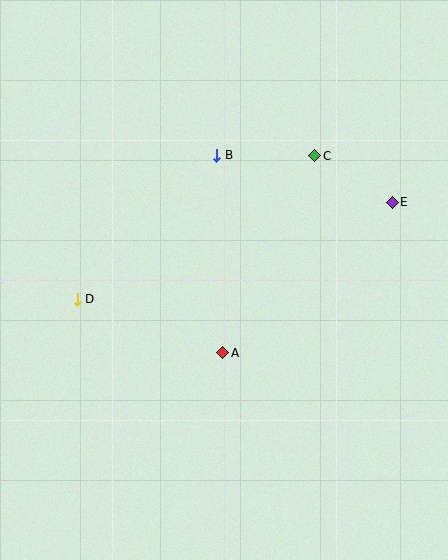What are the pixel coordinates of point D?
Point D is at (77, 299).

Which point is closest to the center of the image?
Point A at (223, 353) is closest to the center.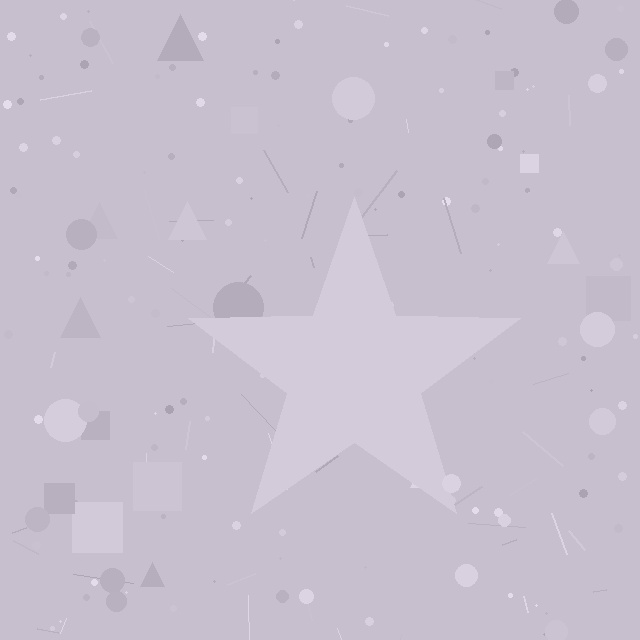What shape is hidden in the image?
A star is hidden in the image.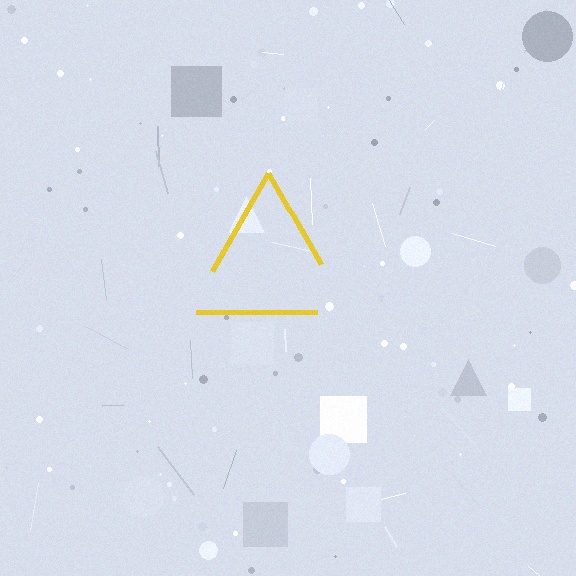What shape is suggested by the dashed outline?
The dashed outline suggests a triangle.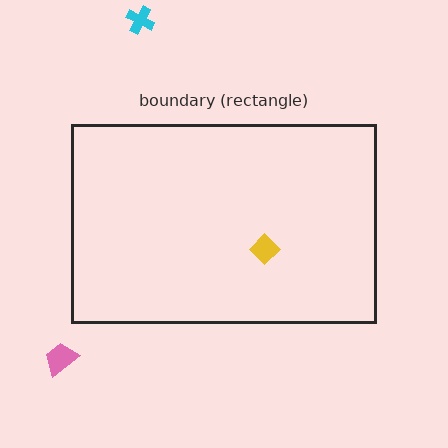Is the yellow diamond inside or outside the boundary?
Inside.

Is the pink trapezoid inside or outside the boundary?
Outside.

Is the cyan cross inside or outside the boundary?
Outside.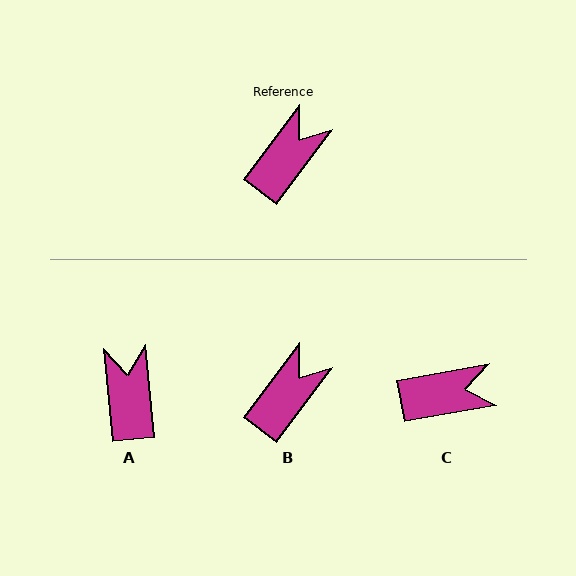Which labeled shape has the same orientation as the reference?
B.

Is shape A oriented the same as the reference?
No, it is off by about 42 degrees.